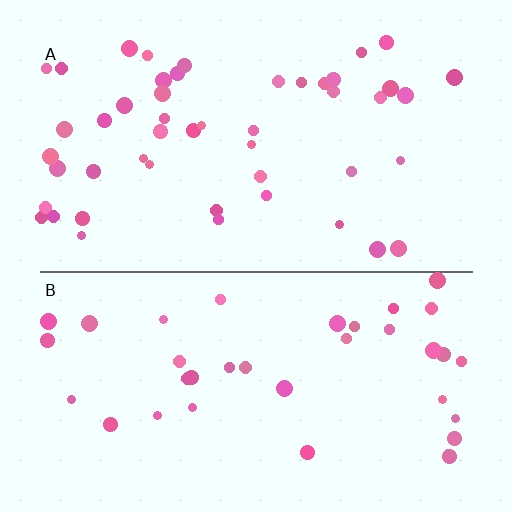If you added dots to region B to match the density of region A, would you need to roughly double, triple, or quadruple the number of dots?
Approximately double.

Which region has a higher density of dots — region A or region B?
A (the top).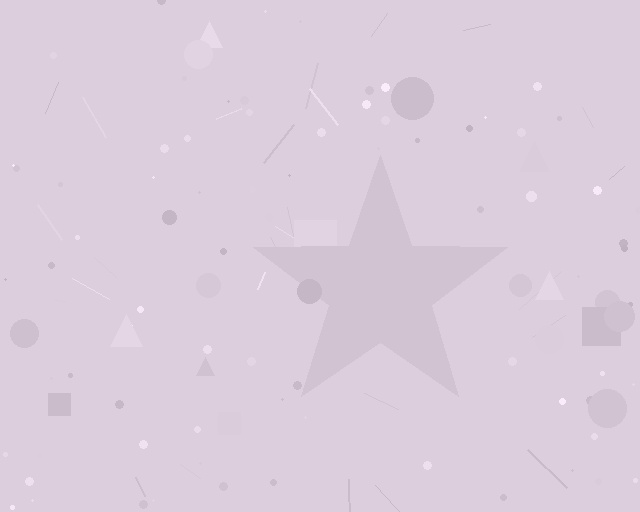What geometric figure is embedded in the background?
A star is embedded in the background.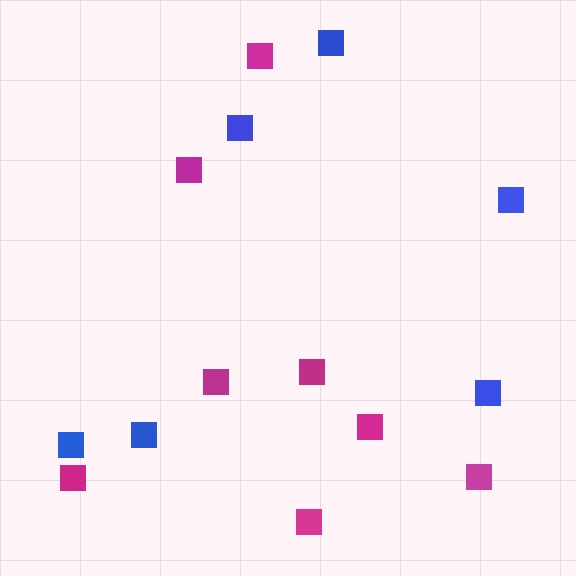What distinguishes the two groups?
There are 2 groups: one group of blue squares (6) and one group of magenta squares (8).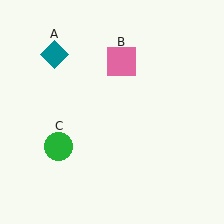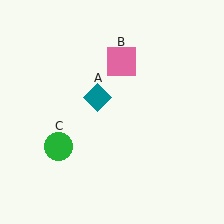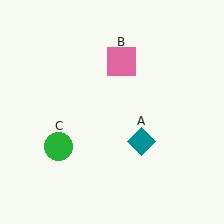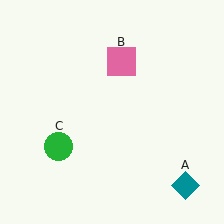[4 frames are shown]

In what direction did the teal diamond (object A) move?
The teal diamond (object A) moved down and to the right.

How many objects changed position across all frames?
1 object changed position: teal diamond (object A).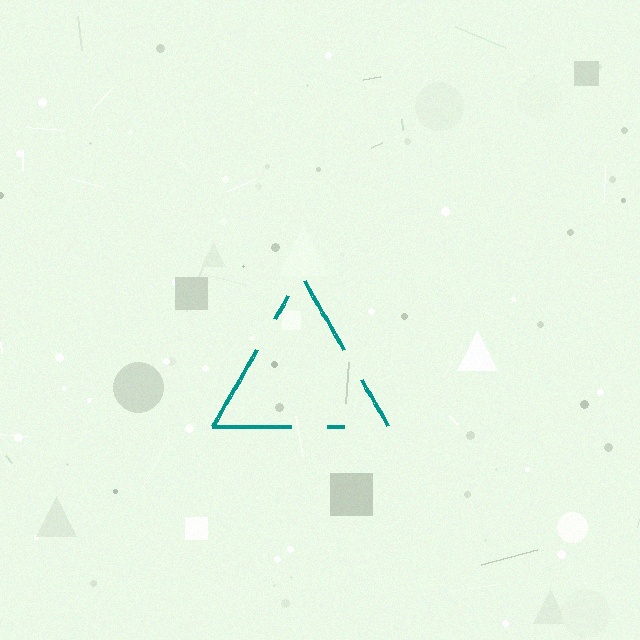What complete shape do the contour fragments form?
The contour fragments form a triangle.